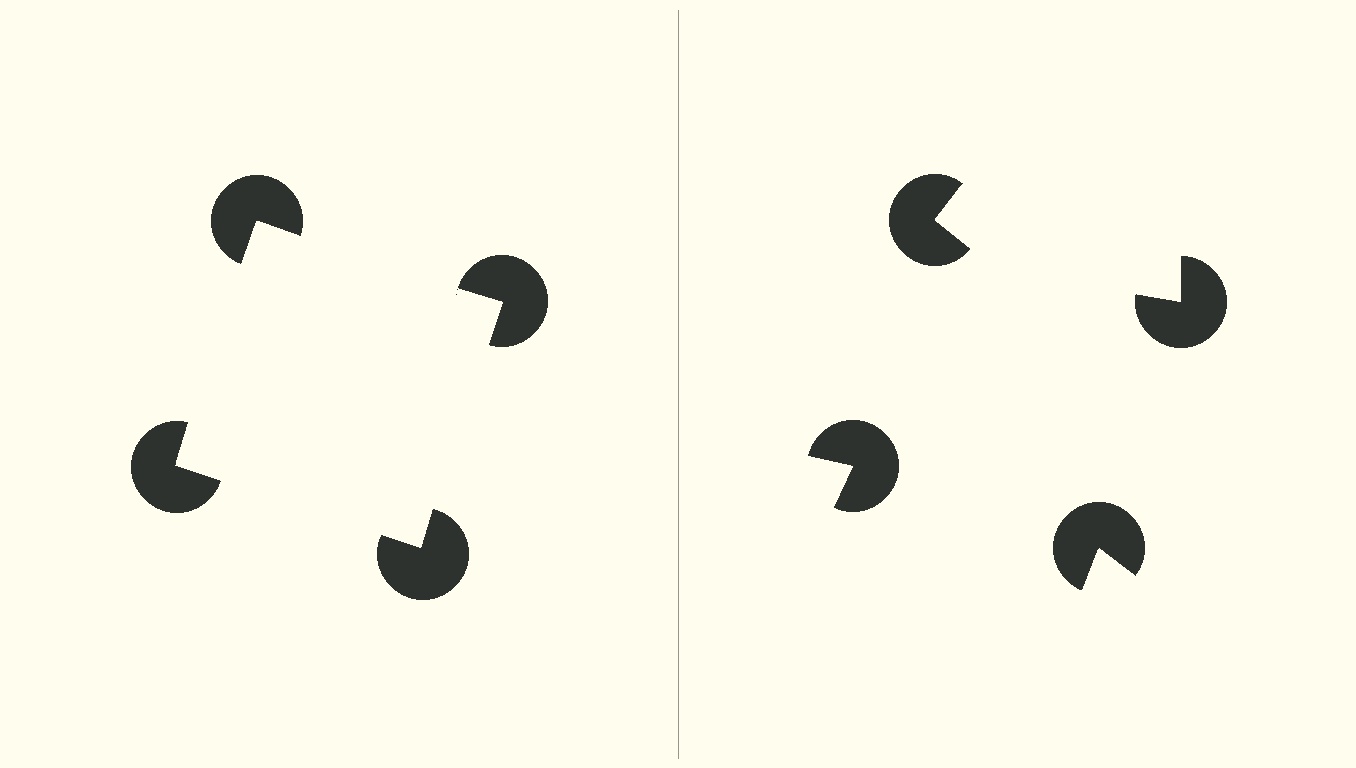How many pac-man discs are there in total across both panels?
8 — 4 on each side.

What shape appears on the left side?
An illusory square.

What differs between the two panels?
The pac-man discs are positioned identically on both sides; only the wedge orientations differ. On the left they align to a square; on the right they are misaligned.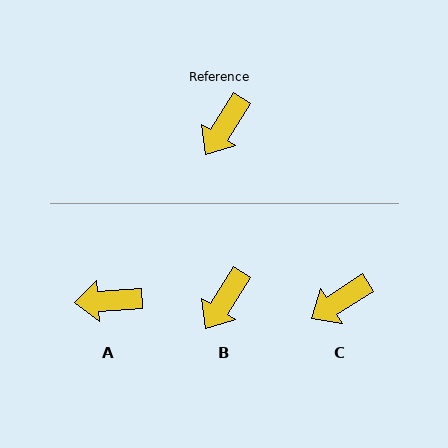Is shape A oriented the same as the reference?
No, it is off by about 54 degrees.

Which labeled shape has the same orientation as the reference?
B.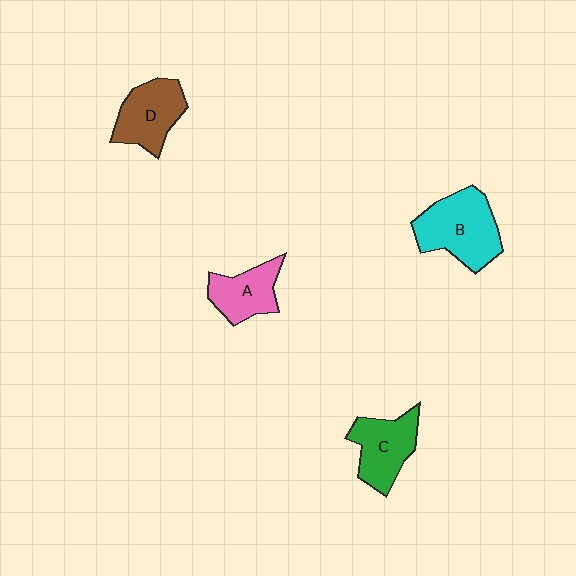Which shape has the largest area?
Shape B (cyan).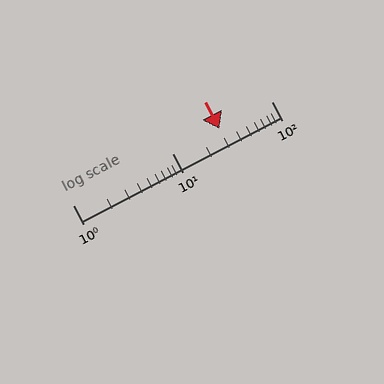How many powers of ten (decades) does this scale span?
The scale spans 2 decades, from 1 to 100.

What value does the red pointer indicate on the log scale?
The pointer indicates approximately 30.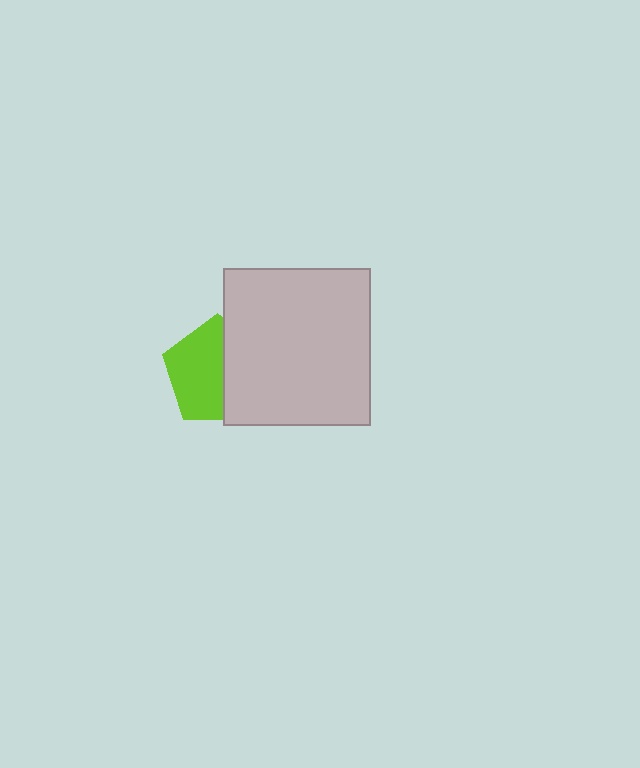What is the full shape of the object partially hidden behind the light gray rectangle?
The partially hidden object is a lime pentagon.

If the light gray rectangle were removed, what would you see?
You would see the complete lime pentagon.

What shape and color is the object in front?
The object in front is a light gray rectangle.